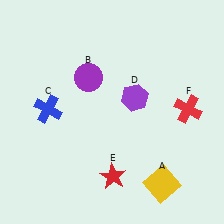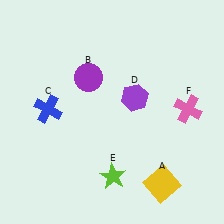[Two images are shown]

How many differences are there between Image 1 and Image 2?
There are 2 differences between the two images.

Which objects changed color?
E changed from red to lime. F changed from red to pink.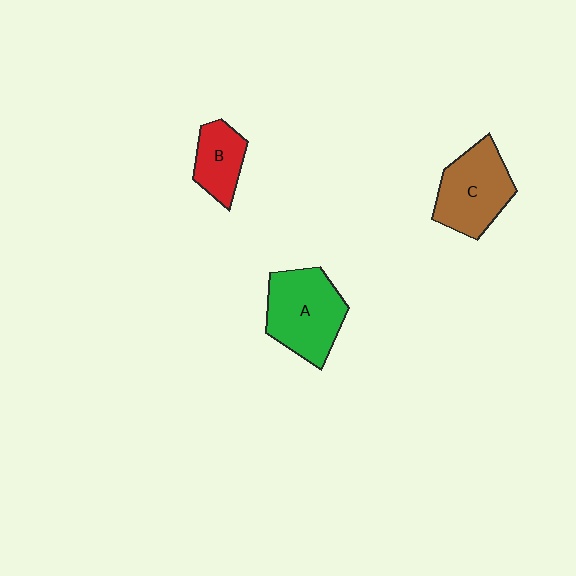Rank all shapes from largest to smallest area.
From largest to smallest: A (green), C (brown), B (red).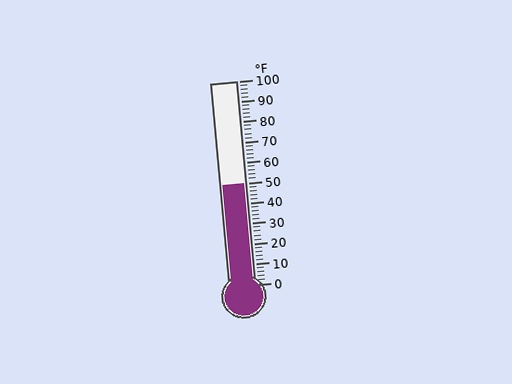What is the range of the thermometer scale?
The thermometer scale ranges from 0°F to 100°F.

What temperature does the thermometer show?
The thermometer shows approximately 50°F.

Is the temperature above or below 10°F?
The temperature is above 10°F.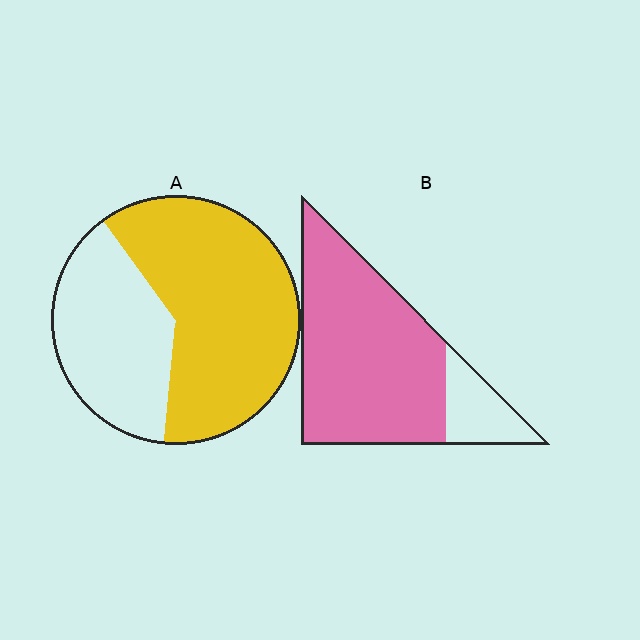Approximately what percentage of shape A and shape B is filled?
A is approximately 60% and B is approximately 85%.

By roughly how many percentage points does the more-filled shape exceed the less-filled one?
By roughly 20 percentage points (B over A).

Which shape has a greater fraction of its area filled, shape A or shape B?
Shape B.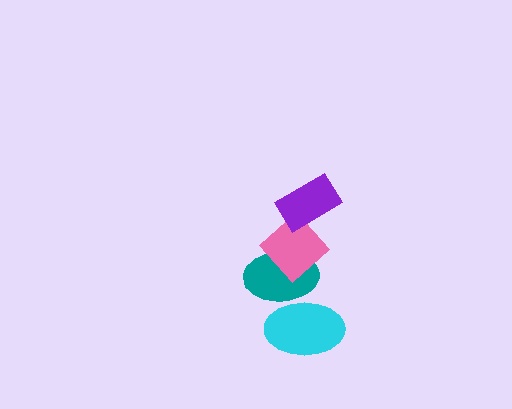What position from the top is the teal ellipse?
The teal ellipse is 3rd from the top.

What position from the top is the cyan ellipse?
The cyan ellipse is 4th from the top.